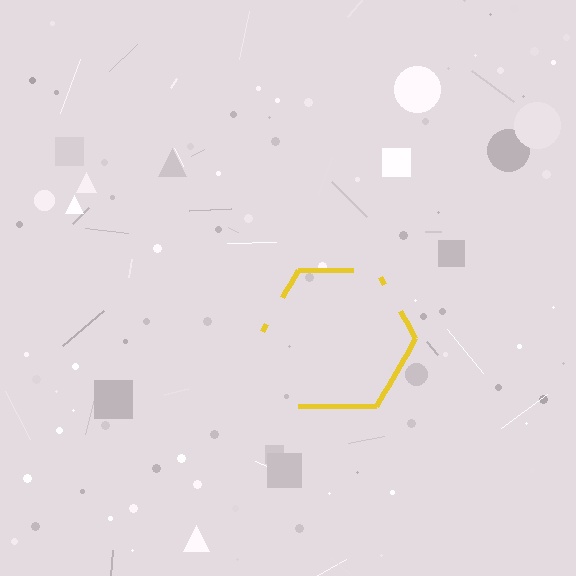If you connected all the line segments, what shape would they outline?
They would outline a hexagon.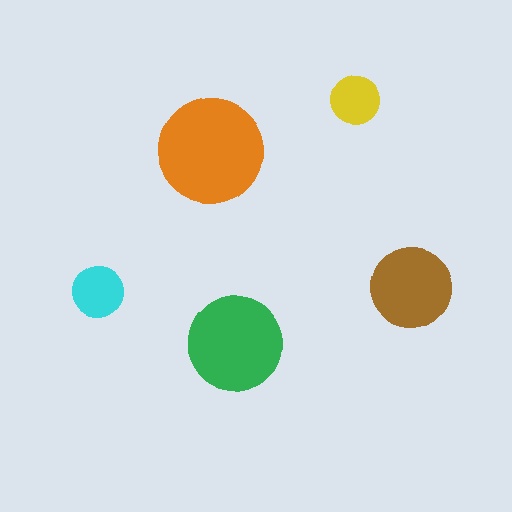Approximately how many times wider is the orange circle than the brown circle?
About 1.5 times wider.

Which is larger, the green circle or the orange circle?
The orange one.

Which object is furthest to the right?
The brown circle is rightmost.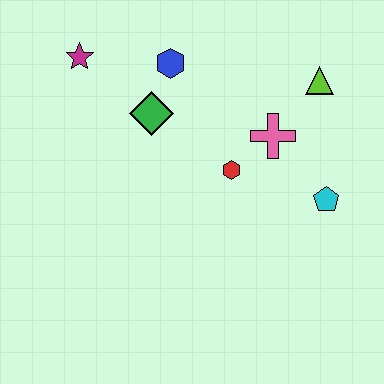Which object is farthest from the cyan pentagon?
The magenta star is farthest from the cyan pentagon.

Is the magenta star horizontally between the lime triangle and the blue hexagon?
No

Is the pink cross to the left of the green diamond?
No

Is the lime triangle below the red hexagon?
No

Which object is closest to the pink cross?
The red hexagon is closest to the pink cross.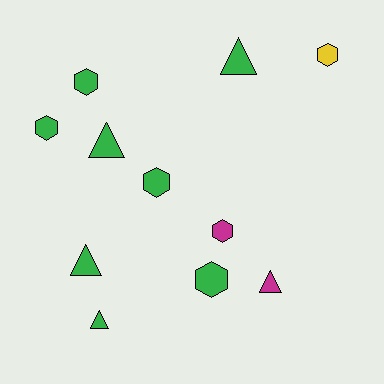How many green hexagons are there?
There are 4 green hexagons.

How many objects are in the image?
There are 11 objects.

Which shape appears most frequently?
Hexagon, with 6 objects.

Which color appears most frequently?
Green, with 8 objects.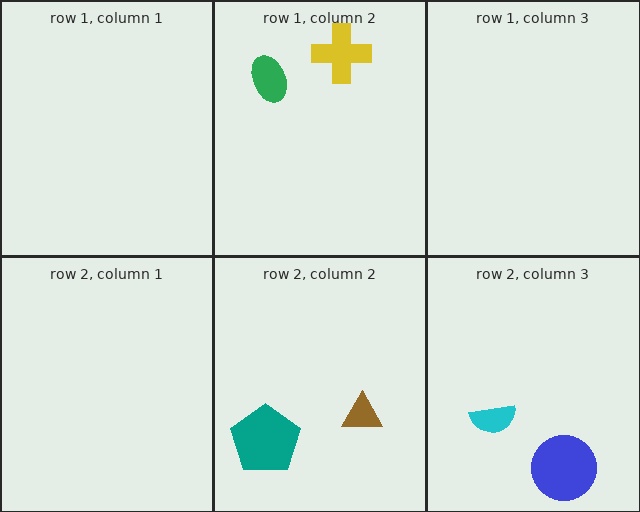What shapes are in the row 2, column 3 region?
The blue circle, the cyan semicircle.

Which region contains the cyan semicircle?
The row 2, column 3 region.